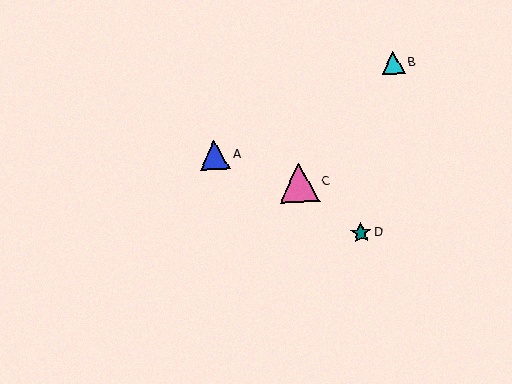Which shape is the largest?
The pink triangle (labeled C) is the largest.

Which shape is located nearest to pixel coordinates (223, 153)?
The blue triangle (labeled A) at (215, 155) is nearest to that location.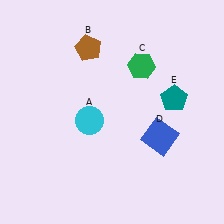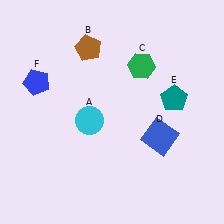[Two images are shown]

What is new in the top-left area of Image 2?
A blue pentagon (F) was added in the top-left area of Image 2.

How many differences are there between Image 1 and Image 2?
There is 1 difference between the two images.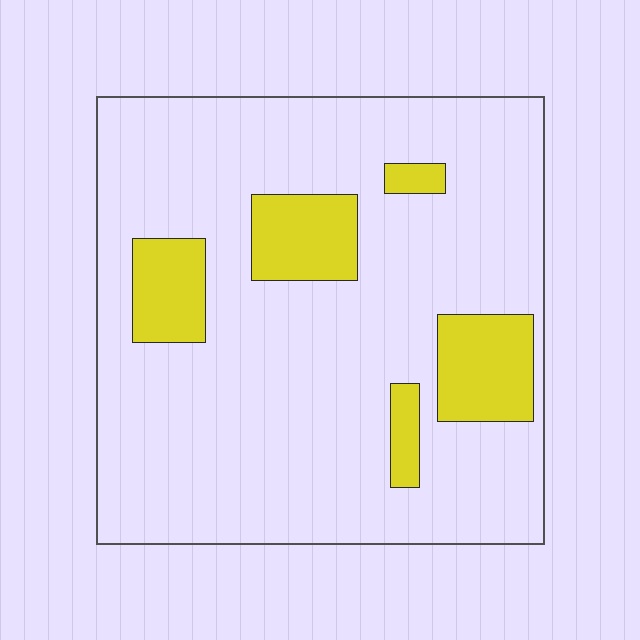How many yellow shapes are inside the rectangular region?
5.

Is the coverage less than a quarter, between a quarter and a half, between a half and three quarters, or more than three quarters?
Less than a quarter.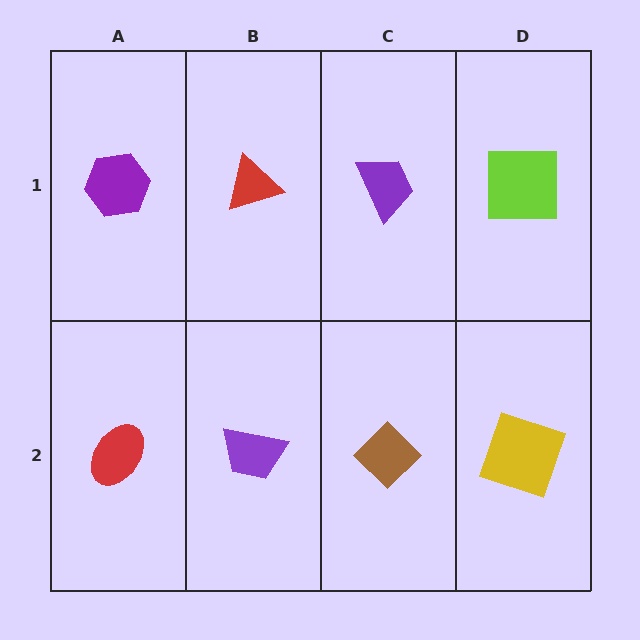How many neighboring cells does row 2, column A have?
2.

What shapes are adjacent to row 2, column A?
A purple hexagon (row 1, column A), a purple trapezoid (row 2, column B).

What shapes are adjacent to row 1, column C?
A brown diamond (row 2, column C), a red triangle (row 1, column B), a lime square (row 1, column D).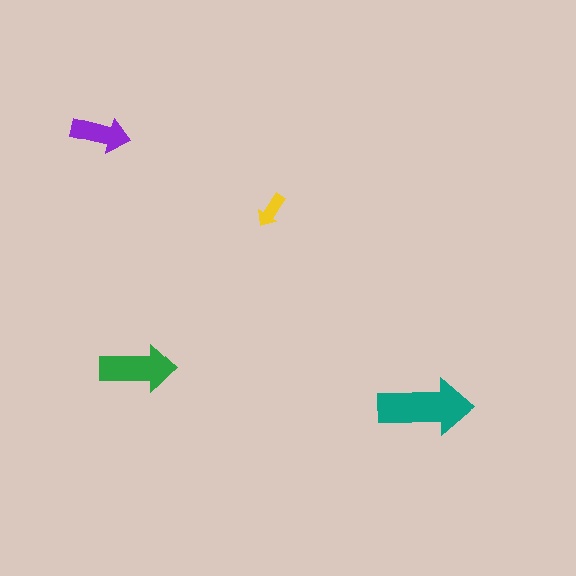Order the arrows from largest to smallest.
the teal one, the green one, the purple one, the yellow one.